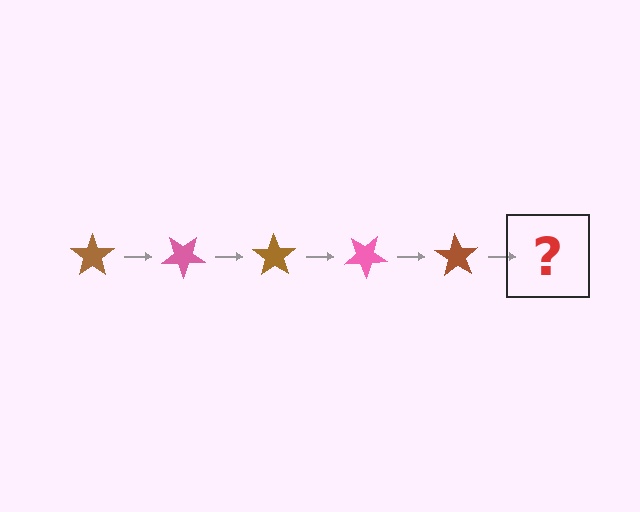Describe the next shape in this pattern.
It should be a pink star, rotated 175 degrees from the start.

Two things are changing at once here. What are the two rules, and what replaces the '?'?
The two rules are that it rotates 35 degrees each step and the color cycles through brown and pink. The '?' should be a pink star, rotated 175 degrees from the start.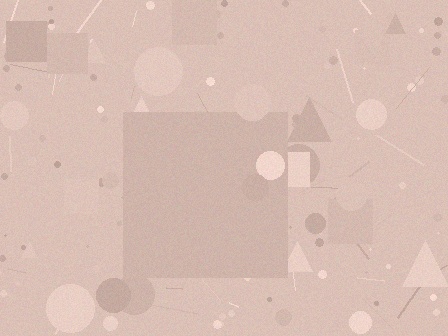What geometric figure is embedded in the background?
A square is embedded in the background.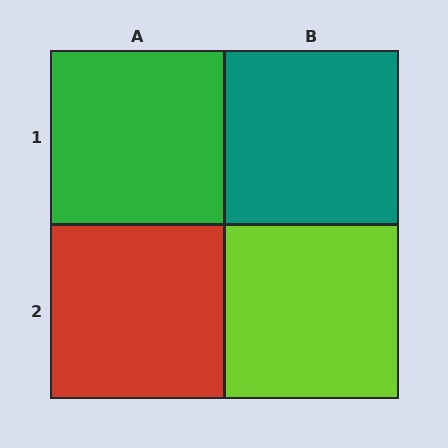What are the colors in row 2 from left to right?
Red, lime.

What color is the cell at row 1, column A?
Green.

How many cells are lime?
1 cell is lime.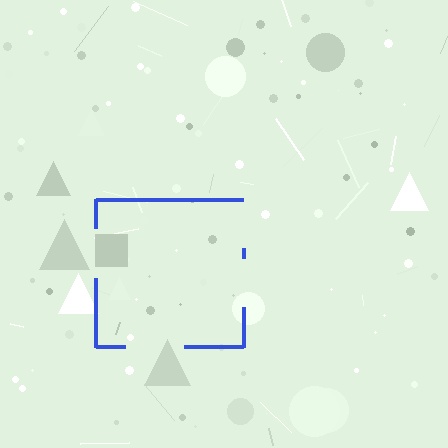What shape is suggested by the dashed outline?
The dashed outline suggests a square.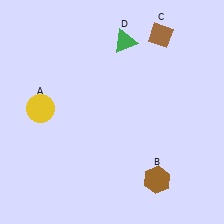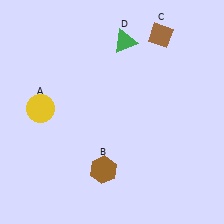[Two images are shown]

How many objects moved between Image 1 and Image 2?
1 object moved between the two images.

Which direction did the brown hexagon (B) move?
The brown hexagon (B) moved left.